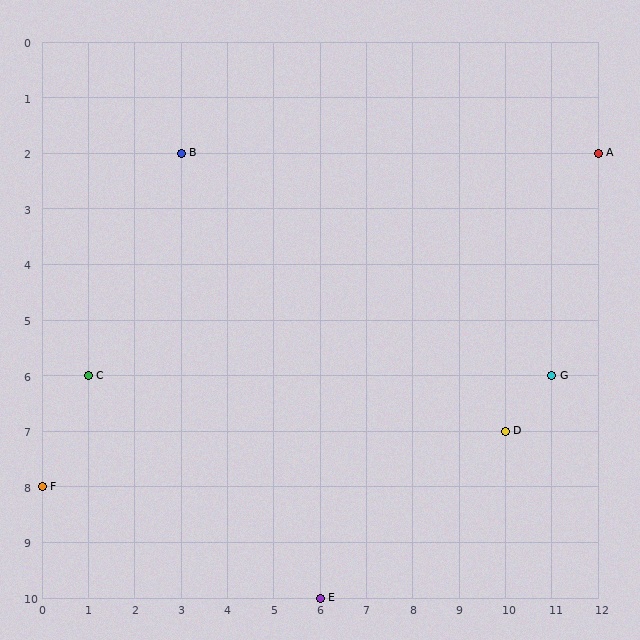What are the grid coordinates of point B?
Point B is at grid coordinates (3, 2).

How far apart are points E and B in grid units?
Points E and B are 3 columns and 8 rows apart (about 8.5 grid units diagonally).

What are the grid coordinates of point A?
Point A is at grid coordinates (12, 2).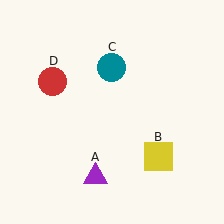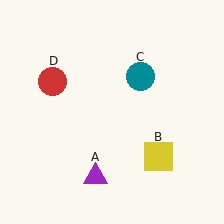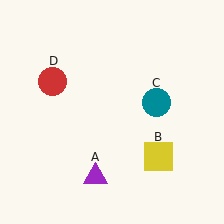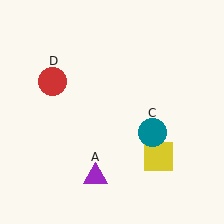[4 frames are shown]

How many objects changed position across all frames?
1 object changed position: teal circle (object C).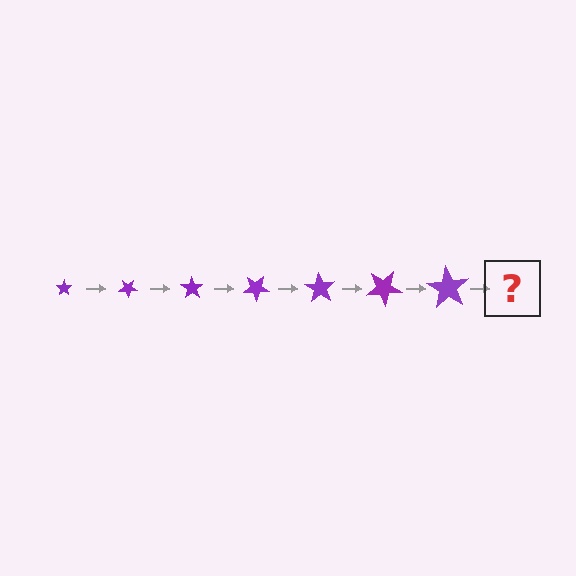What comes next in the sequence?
The next element should be a star, larger than the previous one and rotated 245 degrees from the start.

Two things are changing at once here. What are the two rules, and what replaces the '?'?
The two rules are that the star grows larger each step and it rotates 35 degrees each step. The '?' should be a star, larger than the previous one and rotated 245 degrees from the start.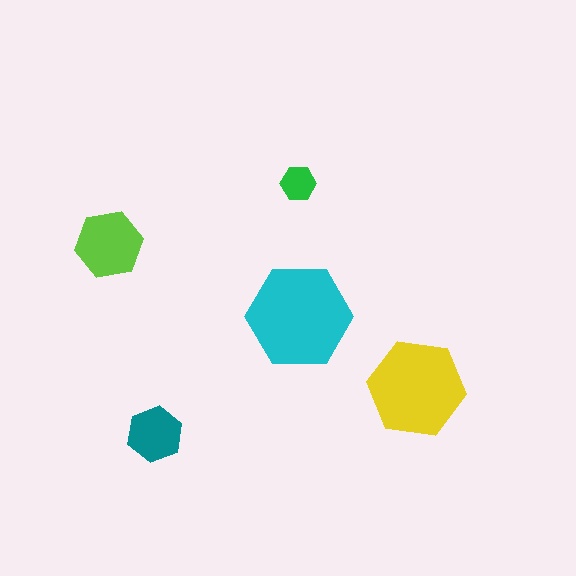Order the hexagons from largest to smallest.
the cyan one, the yellow one, the lime one, the teal one, the green one.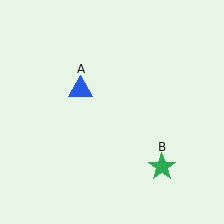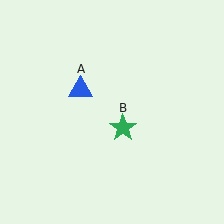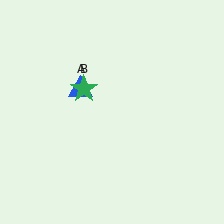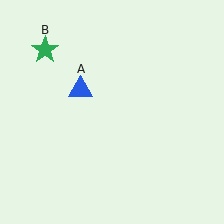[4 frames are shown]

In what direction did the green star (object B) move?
The green star (object B) moved up and to the left.